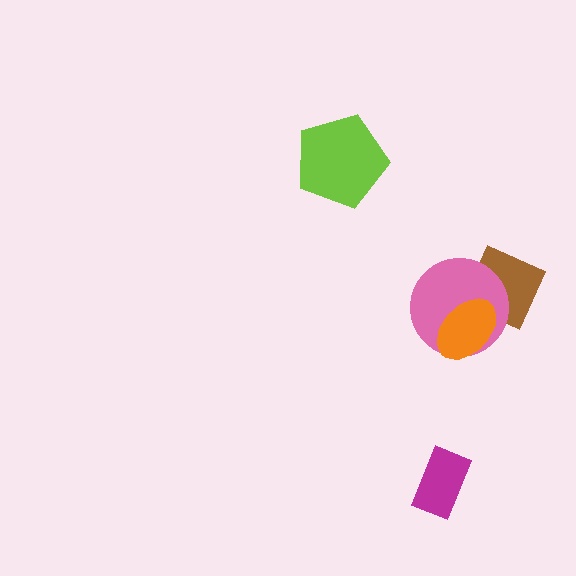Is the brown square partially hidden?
Yes, it is partially covered by another shape.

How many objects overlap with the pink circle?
2 objects overlap with the pink circle.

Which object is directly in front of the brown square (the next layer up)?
The pink circle is directly in front of the brown square.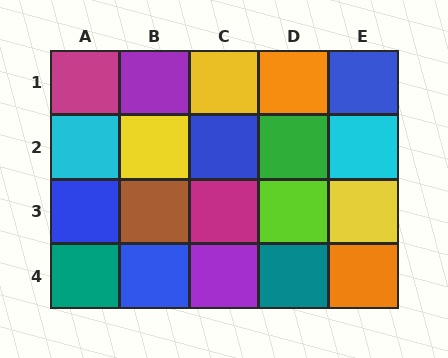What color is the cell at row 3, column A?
Blue.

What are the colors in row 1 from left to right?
Magenta, purple, yellow, orange, blue.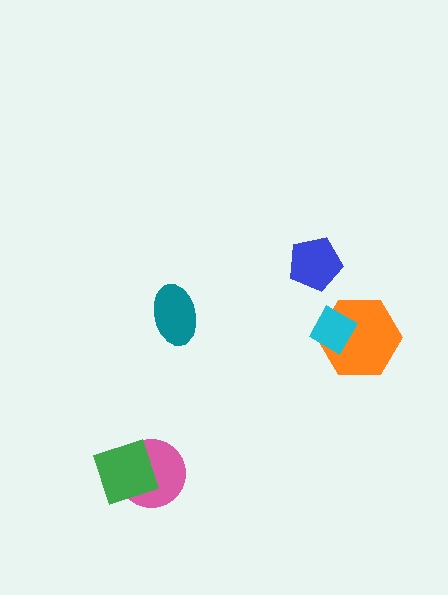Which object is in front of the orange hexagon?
The cyan diamond is in front of the orange hexagon.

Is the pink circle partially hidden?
Yes, it is partially covered by another shape.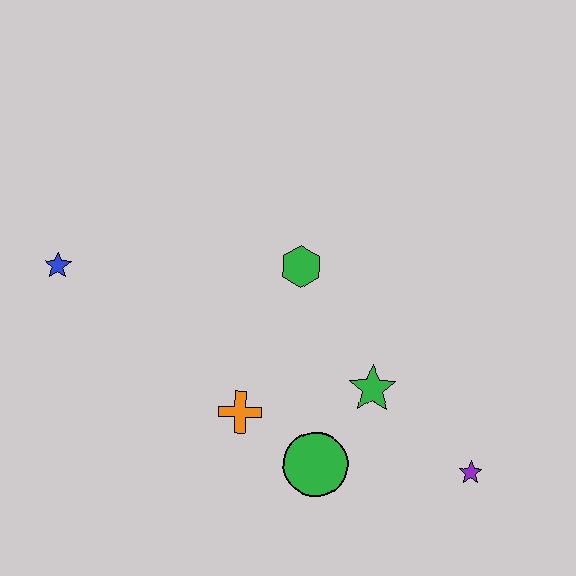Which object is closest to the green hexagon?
The green star is closest to the green hexagon.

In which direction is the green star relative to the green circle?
The green star is above the green circle.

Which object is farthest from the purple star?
The blue star is farthest from the purple star.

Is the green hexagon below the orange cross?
No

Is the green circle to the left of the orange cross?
No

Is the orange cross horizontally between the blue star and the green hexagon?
Yes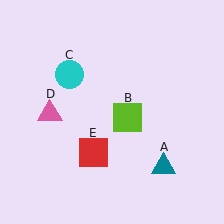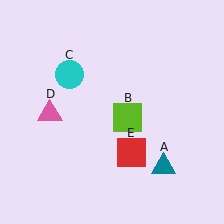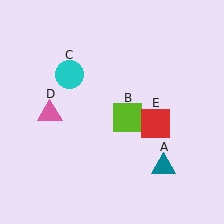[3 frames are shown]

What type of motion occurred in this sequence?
The red square (object E) rotated counterclockwise around the center of the scene.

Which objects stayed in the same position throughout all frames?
Teal triangle (object A) and lime square (object B) and cyan circle (object C) and pink triangle (object D) remained stationary.